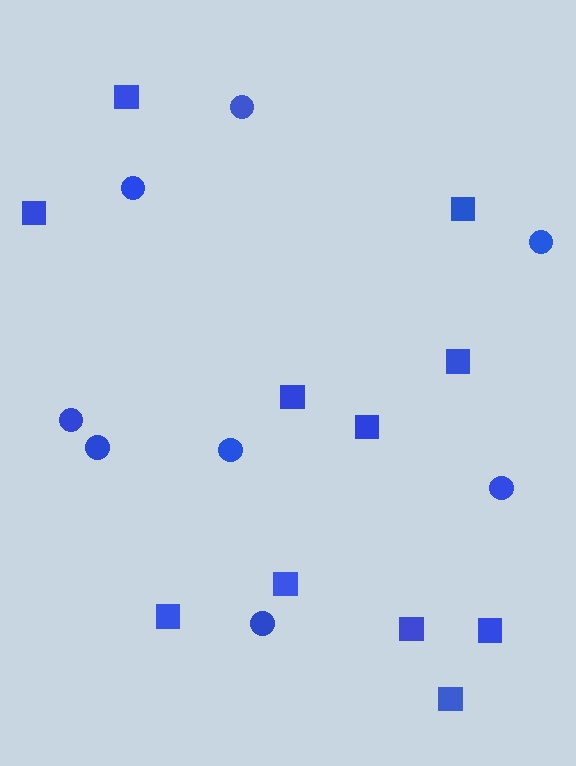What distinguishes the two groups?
There are 2 groups: one group of squares (11) and one group of circles (8).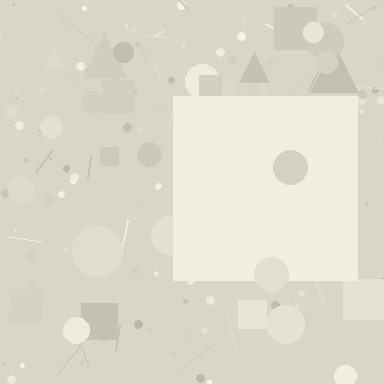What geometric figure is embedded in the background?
A square is embedded in the background.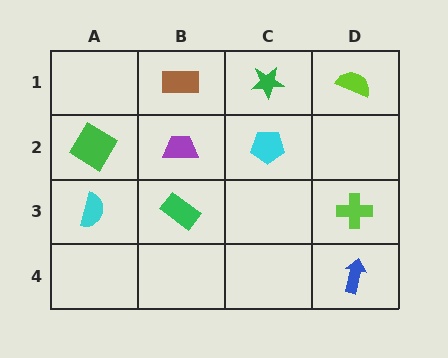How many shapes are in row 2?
3 shapes.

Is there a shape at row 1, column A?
No, that cell is empty.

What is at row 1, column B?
A brown rectangle.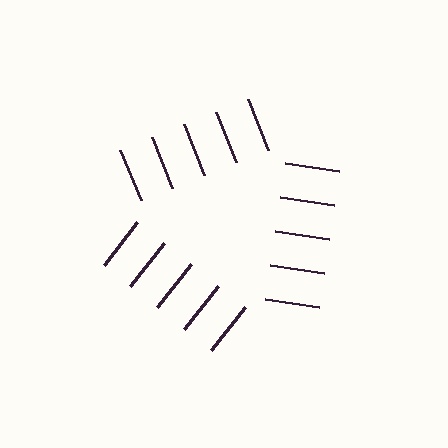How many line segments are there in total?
15 — 5 along each of the 3 edges.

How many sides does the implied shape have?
3 sides — the line-ends trace a triangle.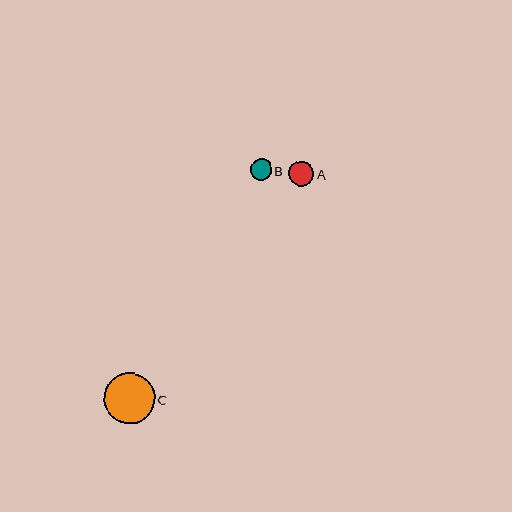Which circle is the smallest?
Circle B is the smallest with a size of approximately 21 pixels.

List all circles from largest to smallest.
From largest to smallest: C, A, B.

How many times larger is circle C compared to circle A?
Circle C is approximately 2.0 times the size of circle A.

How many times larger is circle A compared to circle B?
Circle A is approximately 1.2 times the size of circle B.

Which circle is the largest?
Circle C is the largest with a size of approximately 51 pixels.